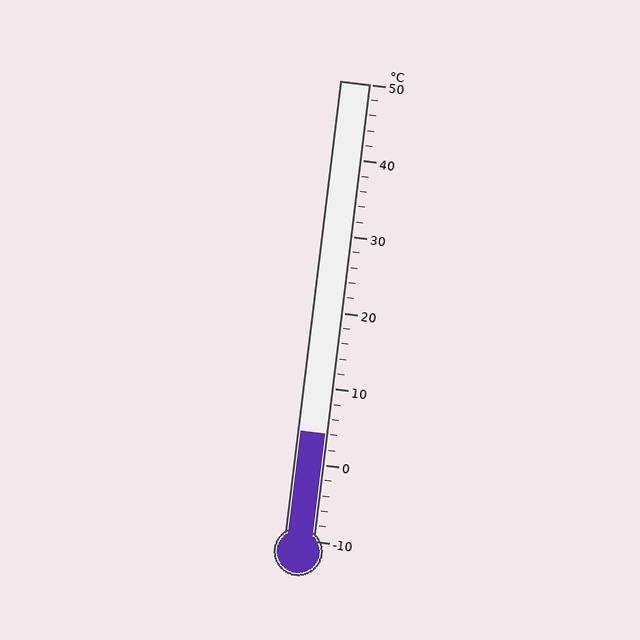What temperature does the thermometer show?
The thermometer shows approximately 4°C.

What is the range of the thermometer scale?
The thermometer scale ranges from -10°C to 50°C.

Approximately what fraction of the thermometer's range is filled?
The thermometer is filled to approximately 25% of its range.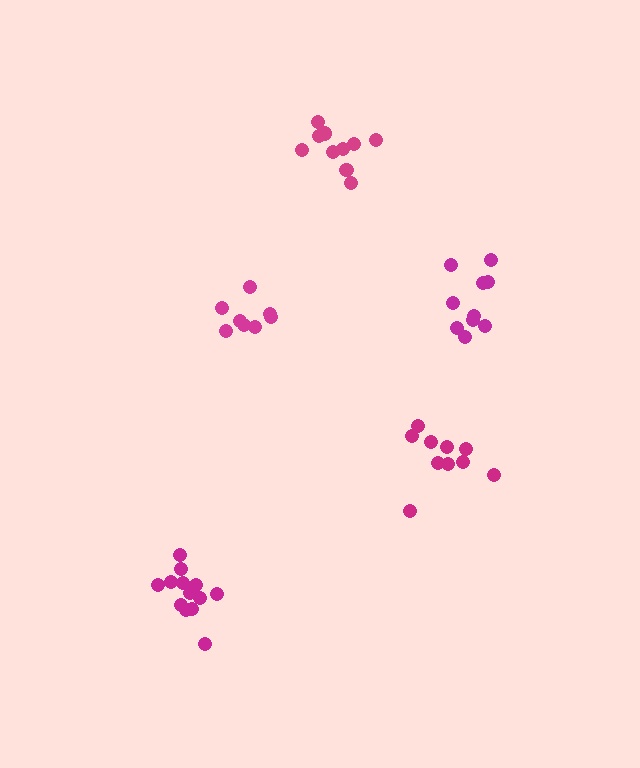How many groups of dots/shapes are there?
There are 5 groups.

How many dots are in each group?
Group 1: 10 dots, Group 2: 8 dots, Group 3: 13 dots, Group 4: 10 dots, Group 5: 11 dots (52 total).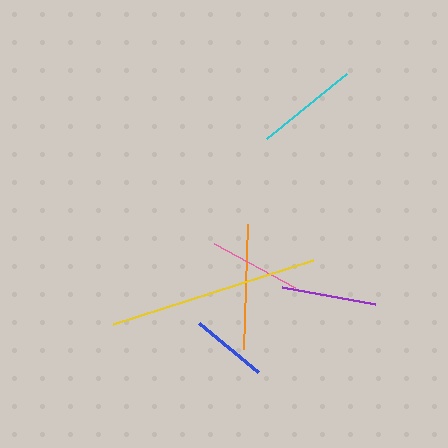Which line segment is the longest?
The yellow line is the longest at approximately 210 pixels.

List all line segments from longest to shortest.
From longest to shortest: yellow, orange, cyan, purple, pink, blue.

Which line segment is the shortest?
The blue line is the shortest at approximately 77 pixels.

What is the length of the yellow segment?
The yellow segment is approximately 210 pixels long.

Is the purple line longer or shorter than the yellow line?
The yellow line is longer than the purple line.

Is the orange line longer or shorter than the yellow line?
The yellow line is longer than the orange line.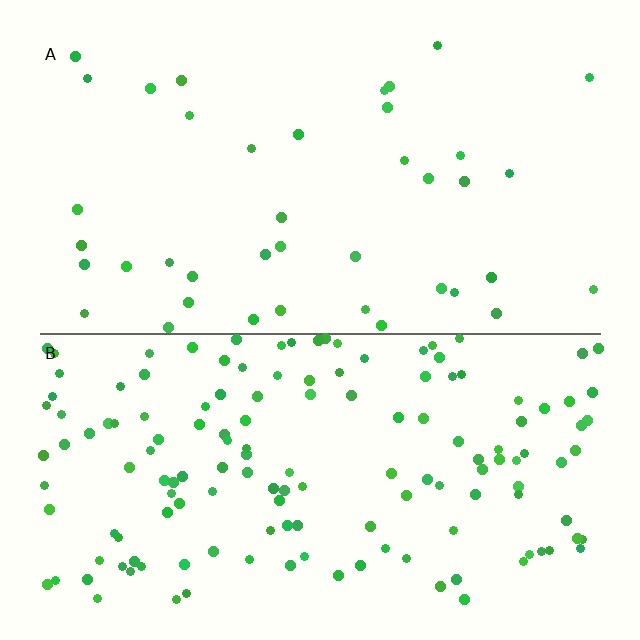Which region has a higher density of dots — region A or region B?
B (the bottom).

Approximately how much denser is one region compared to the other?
Approximately 3.7× — region B over region A.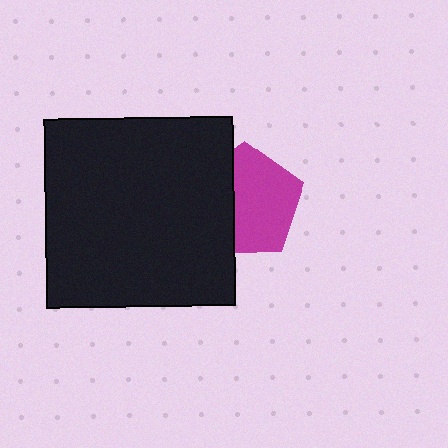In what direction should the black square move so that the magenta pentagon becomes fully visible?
The black square should move left. That is the shortest direction to clear the overlap and leave the magenta pentagon fully visible.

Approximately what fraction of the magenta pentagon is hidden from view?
Roughly 38% of the magenta pentagon is hidden behind the black square.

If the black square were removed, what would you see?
You would see the complete magenta pentagon.